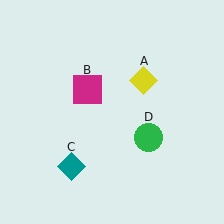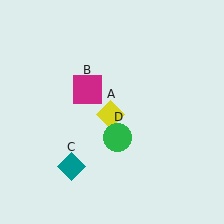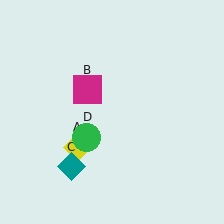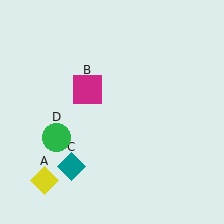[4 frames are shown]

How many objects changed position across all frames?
2 objects changed position: yellow diamond (object A), green circle (object D).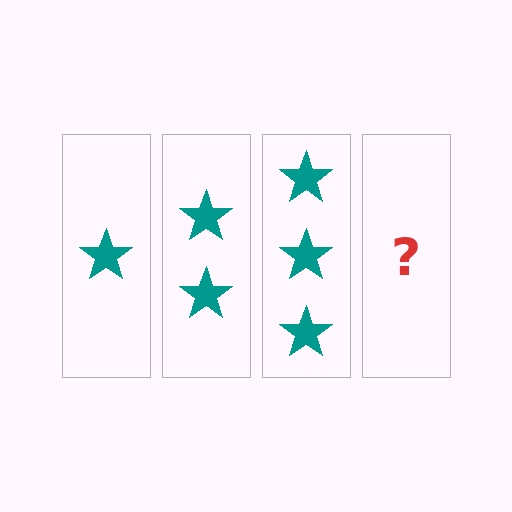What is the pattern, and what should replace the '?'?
The pattern is that each step adds one more star. The '?' should be 4 stars.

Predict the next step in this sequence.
The next step is 4 stars.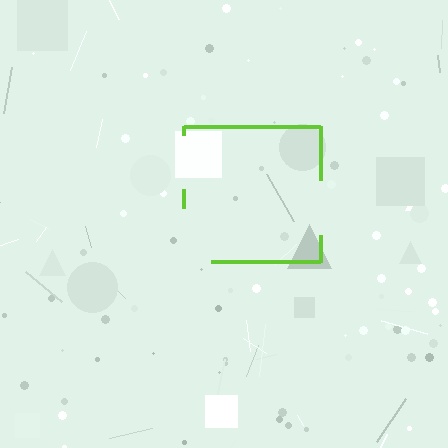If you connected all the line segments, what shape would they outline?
They would outline a square.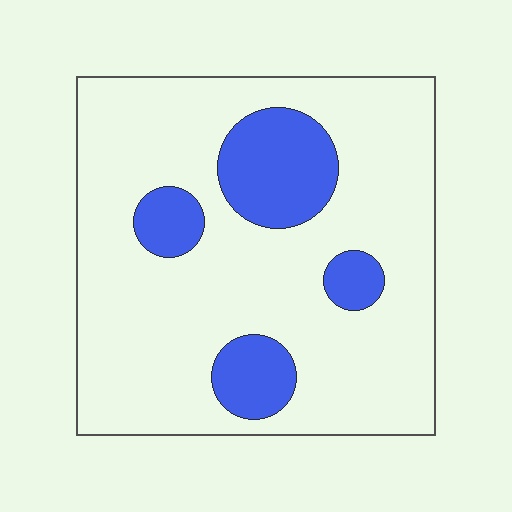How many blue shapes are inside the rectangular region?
4.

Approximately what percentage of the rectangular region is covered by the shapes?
Approximately 20%.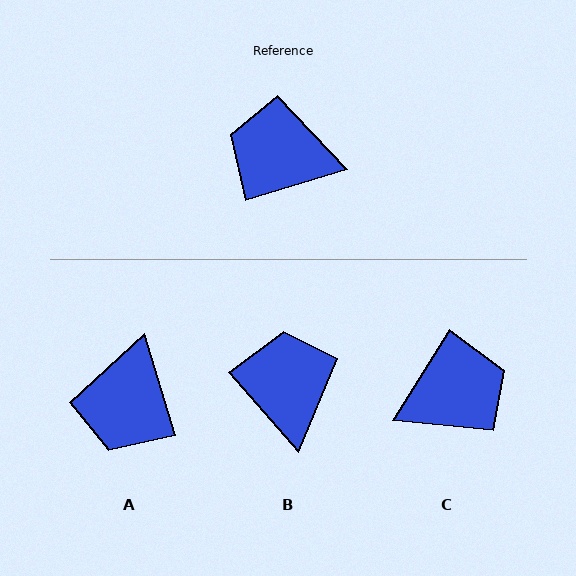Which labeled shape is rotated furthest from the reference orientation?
C, about 140 degrees away.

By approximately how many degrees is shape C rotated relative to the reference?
Approximately 140 degrees clockwise.